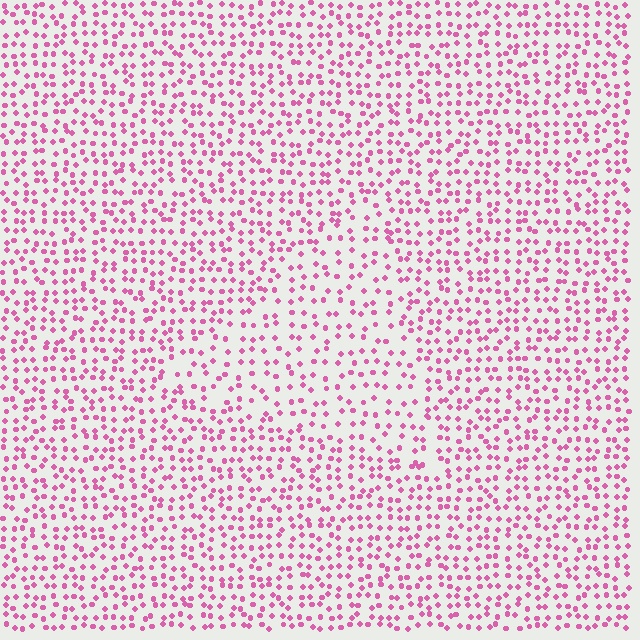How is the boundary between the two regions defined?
The boundary is defined by a change in element density (approximately 1.6x ratio). All elements are the same color, size, and shape.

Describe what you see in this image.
The image contains small pink elements arranged at two different densities. A triangle-shaped region is visible where the elements are less densely packed than the surrounding area.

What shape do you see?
I see a triangle.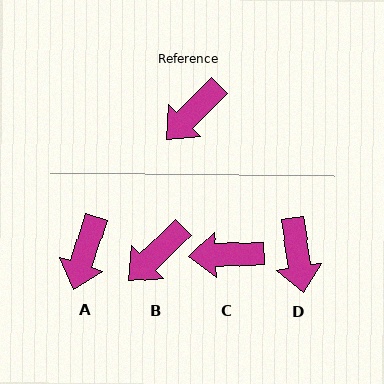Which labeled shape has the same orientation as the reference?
B.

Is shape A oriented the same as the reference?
No, it is off by about 28 degrees.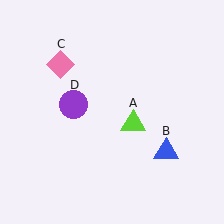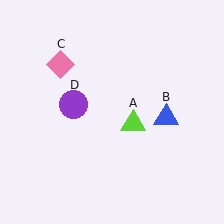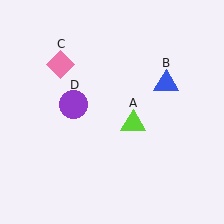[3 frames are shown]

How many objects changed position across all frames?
1 object changed position: blue triangle (object B).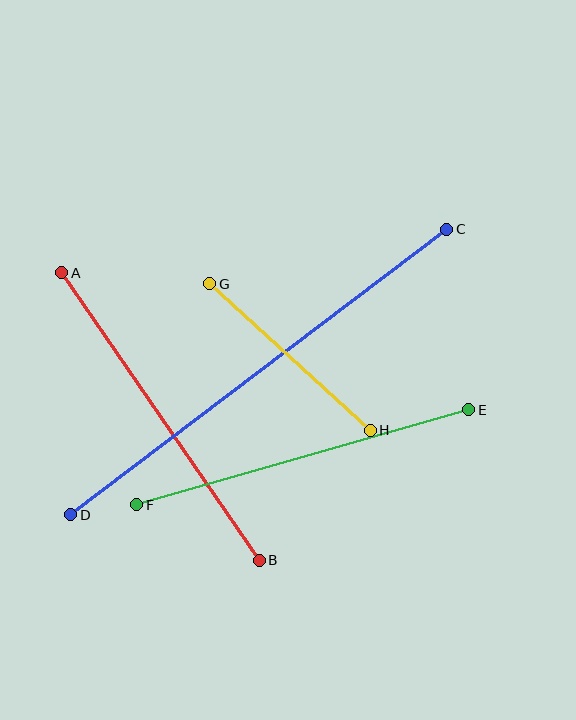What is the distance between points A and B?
The distance is approximately 349 pixels.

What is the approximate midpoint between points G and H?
The midpoint is at approximately (290, 357) pixels.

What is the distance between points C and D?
The distance is approximately 472 pixels.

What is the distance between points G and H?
The distance is approximately 217 pixels.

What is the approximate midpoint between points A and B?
The midpoint is at approximately (161, 417) pixels.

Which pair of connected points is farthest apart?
Points C and D are farthest apart.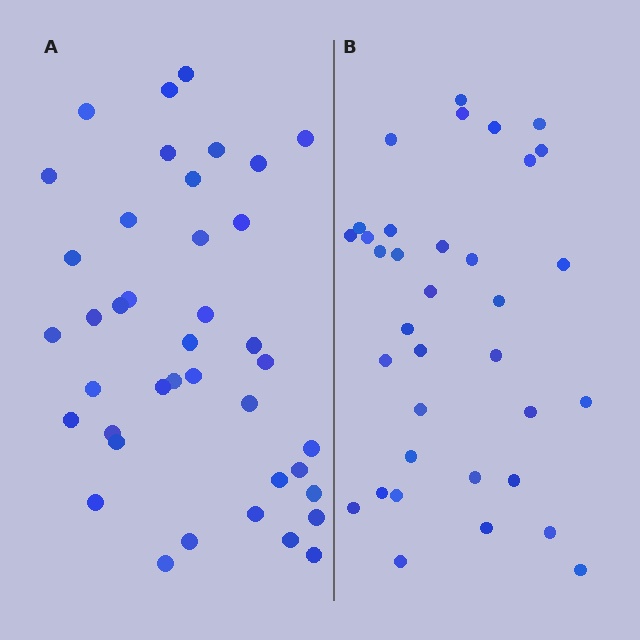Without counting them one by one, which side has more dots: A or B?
Region A (the left region) has more dots.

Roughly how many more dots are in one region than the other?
Region A has about 5 more dots than region B.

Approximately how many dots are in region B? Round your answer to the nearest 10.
About 40 dots. (The exact count is 35, which rounds to 40.)